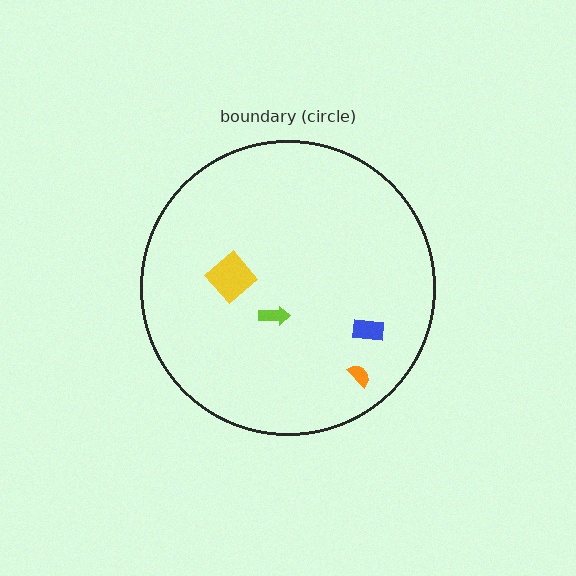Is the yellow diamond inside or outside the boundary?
Inside.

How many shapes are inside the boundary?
4 inside, 0 outside.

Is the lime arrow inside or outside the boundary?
Inside.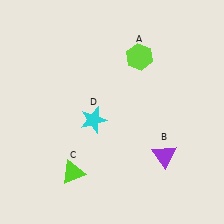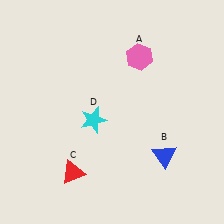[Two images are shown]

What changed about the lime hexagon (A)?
In Image 1, A is lime. In Image 2, it changed to pink.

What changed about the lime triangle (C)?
In Image 1, C is lime. In Image 2, it changed to red.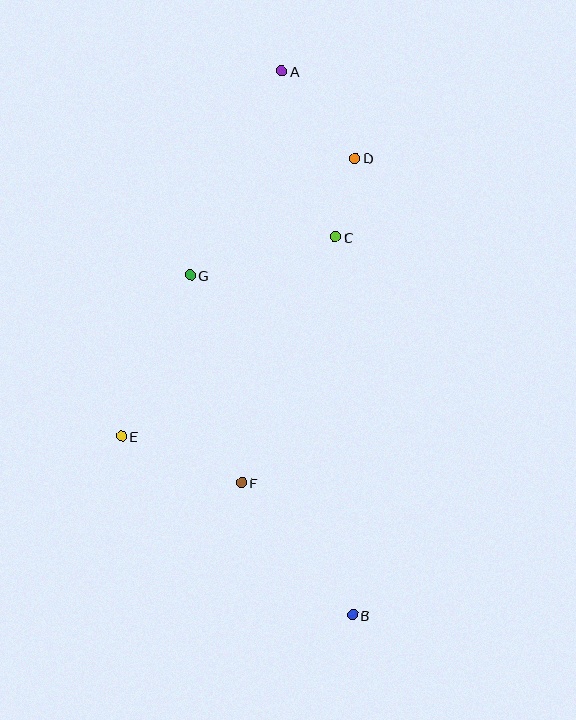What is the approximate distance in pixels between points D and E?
The distance between D and E is approximately 363 pixels.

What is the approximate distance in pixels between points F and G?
The distance between F and G is approximately 214 pixels.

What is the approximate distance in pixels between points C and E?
The distance between C and E is approximately 293 pixels.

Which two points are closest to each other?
Points C and D are closest to each other.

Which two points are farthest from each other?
Points A and B are farthest from each other.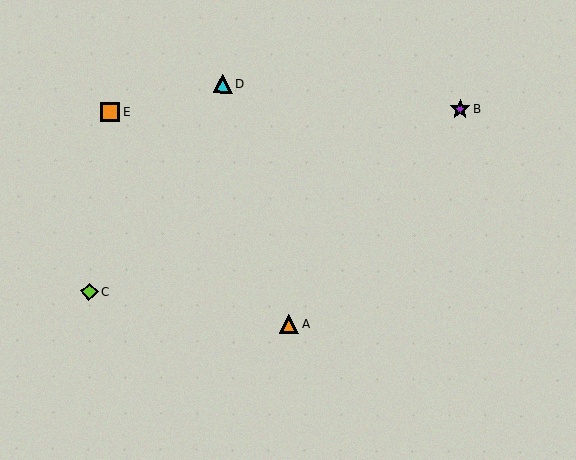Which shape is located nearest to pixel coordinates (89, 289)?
The lime diamond (labeled C) at (89, 291) is nearest to that location.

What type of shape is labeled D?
Shape D is a cyan triangle.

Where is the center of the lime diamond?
The center of the lime diamond is at (89, 291).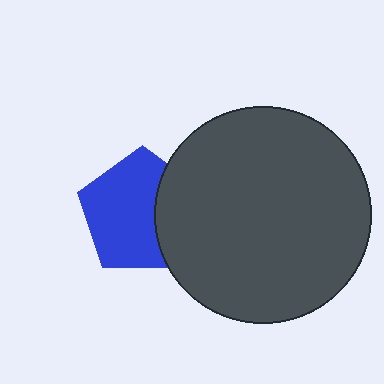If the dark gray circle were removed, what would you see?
You would see the complete blue pentagon.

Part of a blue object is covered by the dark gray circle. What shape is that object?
It is a pentagon.